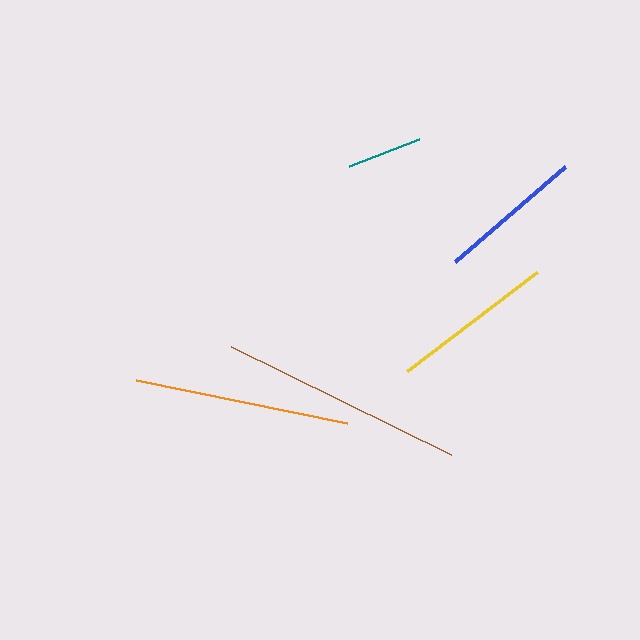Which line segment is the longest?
The brown line is the longest at approximately 245 pixels.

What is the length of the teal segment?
The teal segment is approximately 74 pixels long.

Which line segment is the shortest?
The teal line is the shortest at approximately 74 pixels.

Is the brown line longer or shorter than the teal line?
The brown line is longer than the teal line.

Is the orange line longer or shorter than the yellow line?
The orange line is longer than the yellow line.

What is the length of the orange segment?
The orange segment is approximately 216 pixels long.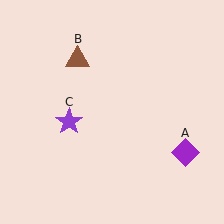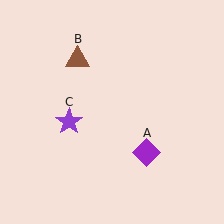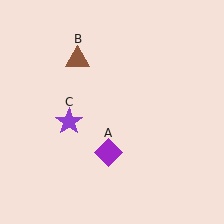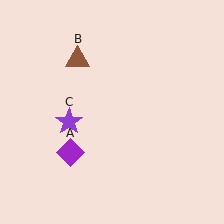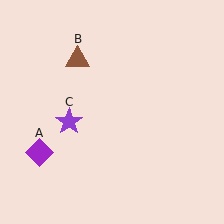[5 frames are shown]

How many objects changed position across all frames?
1 object changed position: purple diamond (object A).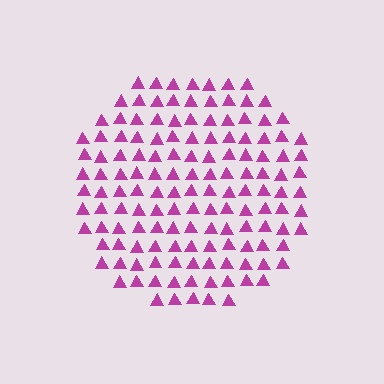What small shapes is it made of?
It is made of small triangles.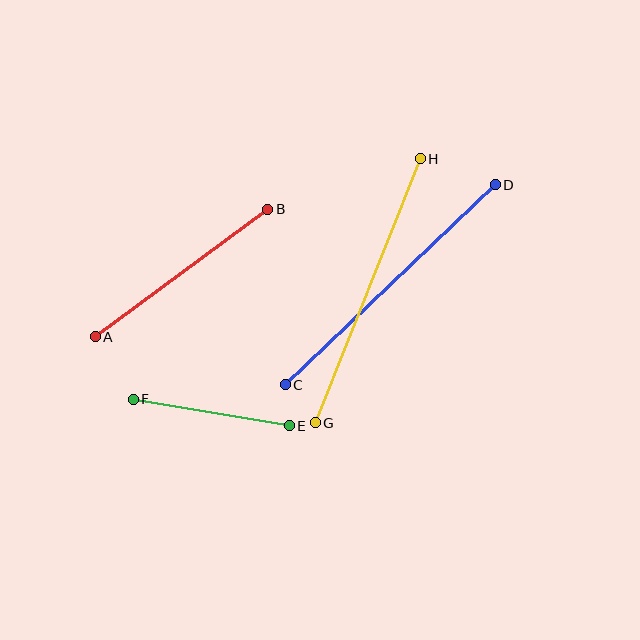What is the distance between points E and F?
The distance is approximately 159 pixels.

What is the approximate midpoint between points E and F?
The midpoint is at approximately (211, 413) pixels.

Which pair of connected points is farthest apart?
Points C and D are farthest apart.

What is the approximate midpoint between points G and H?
The midpoint is at approximately (368, 291) pixels.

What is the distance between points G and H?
The distance is approximately 284 pixels.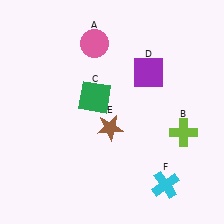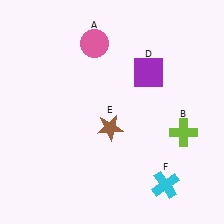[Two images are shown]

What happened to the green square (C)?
The green square (C) was removed in Image 2. It was in the top-left area of Image 1.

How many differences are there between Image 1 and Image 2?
There is 1 difference between the two images.